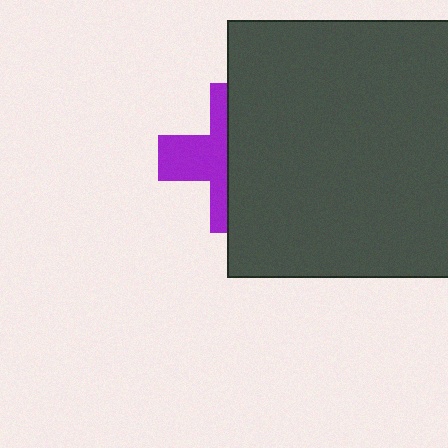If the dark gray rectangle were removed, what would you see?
You would see the complete purple cross.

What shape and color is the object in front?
The object in front is a dark gray rectangle.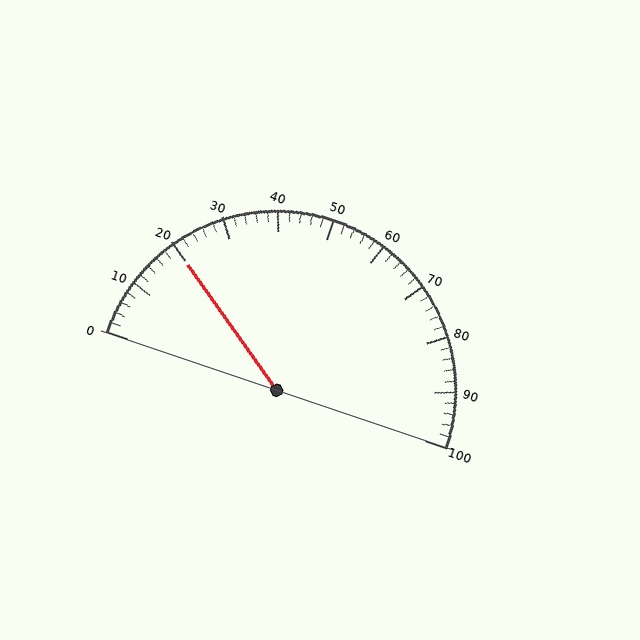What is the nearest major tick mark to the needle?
The nearest major tick mark is 20.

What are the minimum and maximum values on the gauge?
The gauge ranges from 0 to 100.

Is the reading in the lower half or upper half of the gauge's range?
The reading is in the lower half of the range (0 to 100).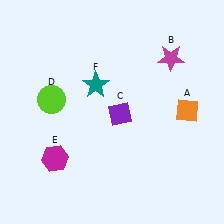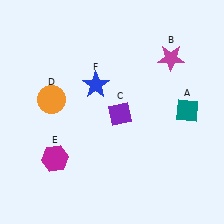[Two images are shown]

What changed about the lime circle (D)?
In Image 1, D is lime. In Image 2, it changed to orange.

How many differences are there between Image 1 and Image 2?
There are 3 differences between the two images.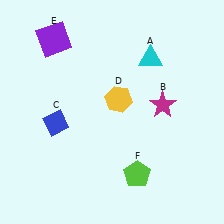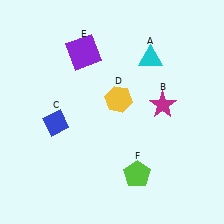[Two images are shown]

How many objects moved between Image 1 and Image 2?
1 object moved between the two images.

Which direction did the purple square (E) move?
The purple square (E) moved right.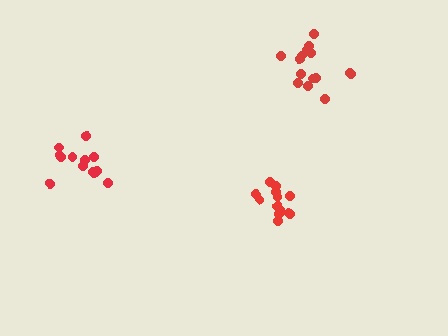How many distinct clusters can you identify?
There are 3 distinct clusters.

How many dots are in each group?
Group 1: 13 dots, Group 2: 14 dots, Group 3: 15 dots (42 total).